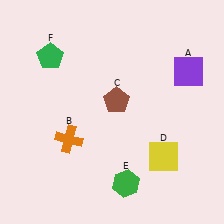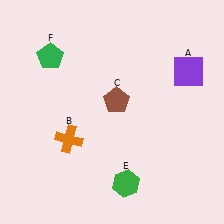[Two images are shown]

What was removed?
The yellow square (D) was removed in Image 2.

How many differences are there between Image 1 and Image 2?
There is 1 difference between the two images.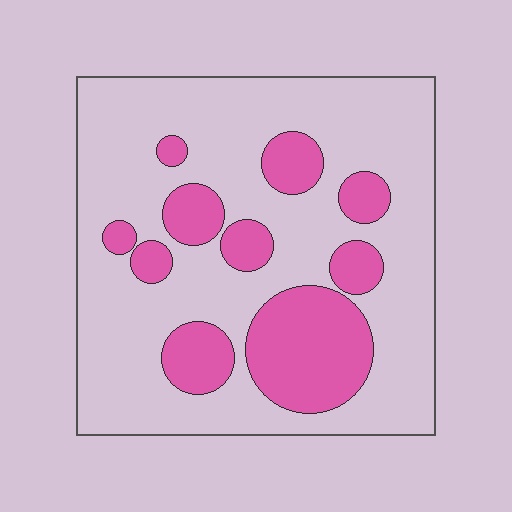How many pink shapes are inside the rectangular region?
10.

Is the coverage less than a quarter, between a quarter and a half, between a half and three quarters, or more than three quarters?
Between a quarter and a half.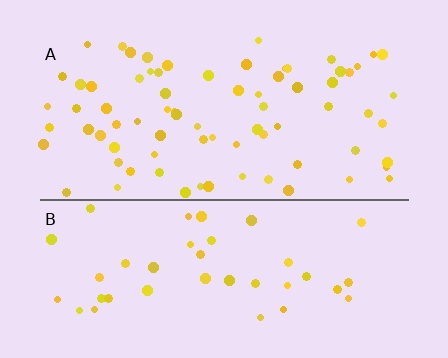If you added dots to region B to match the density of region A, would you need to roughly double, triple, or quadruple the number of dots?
Approximately double.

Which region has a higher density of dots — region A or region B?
A (the top).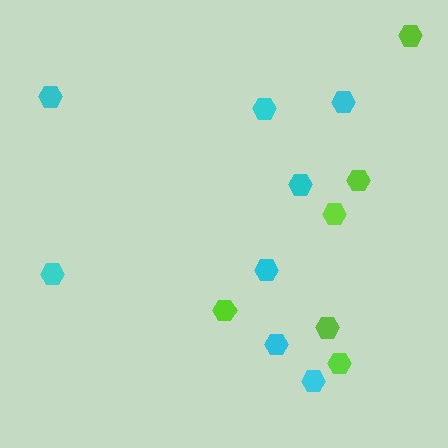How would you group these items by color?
There are 2 groups: one group of cyan hexagons (8) and one group of lime hexagons (6).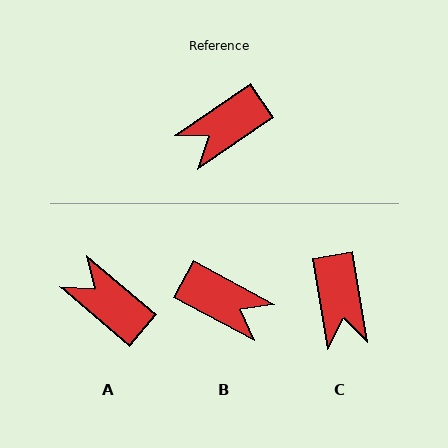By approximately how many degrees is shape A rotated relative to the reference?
Approximately 75 degrees clockwise.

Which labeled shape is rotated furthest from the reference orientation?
B, about 118 degrees away.